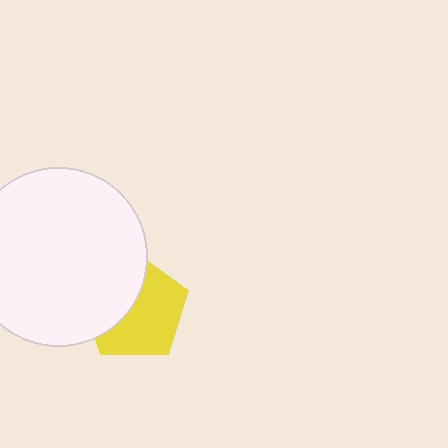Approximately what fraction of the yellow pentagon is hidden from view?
Roughly 41% of the yellow pentagon is hidden behind the white circle.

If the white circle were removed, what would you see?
You would see the complete yellow pentagon.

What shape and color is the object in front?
The object in front is a white circle.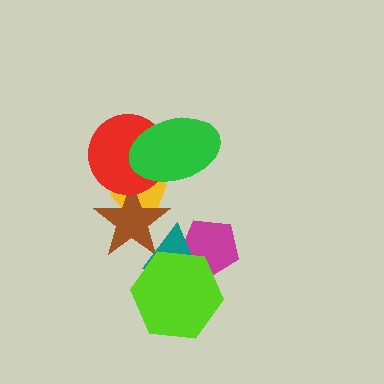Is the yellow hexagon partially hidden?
Yes, it is partially covered by another shape.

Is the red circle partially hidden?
Yes, it is partially covered by another shape.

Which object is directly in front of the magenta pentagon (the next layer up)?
The teal triangle is directly in front of the magenta pentagon.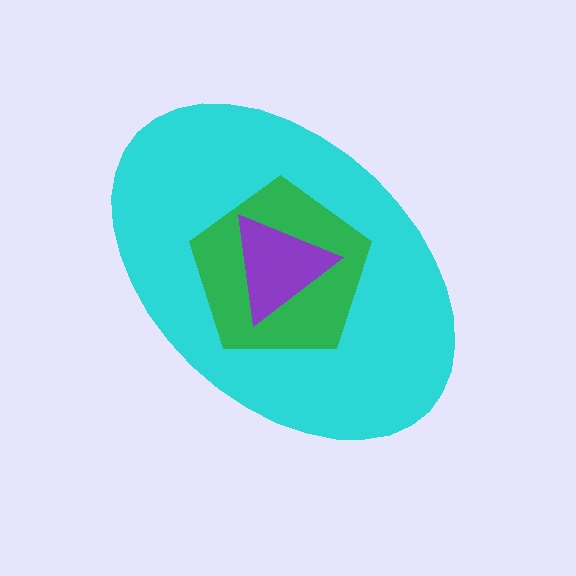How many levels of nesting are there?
3.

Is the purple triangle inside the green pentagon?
Yes.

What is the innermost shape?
The purple triangle.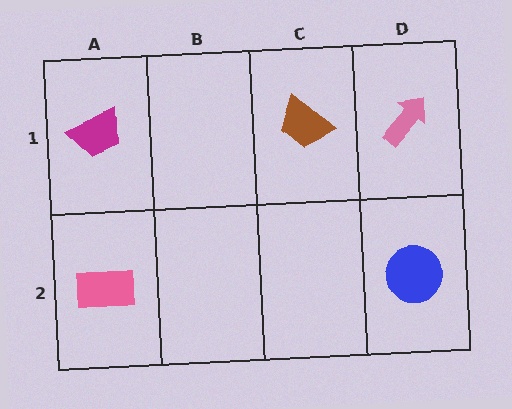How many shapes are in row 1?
3 shapes.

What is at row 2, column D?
A blue circle.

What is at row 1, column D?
A pink arrow.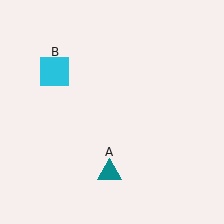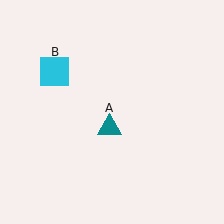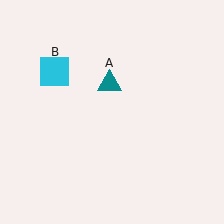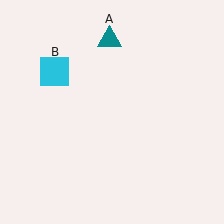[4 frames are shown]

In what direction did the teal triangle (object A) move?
The teal triangle (object A) moved up.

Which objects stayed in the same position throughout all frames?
Cyan square (object B) remained stationary.